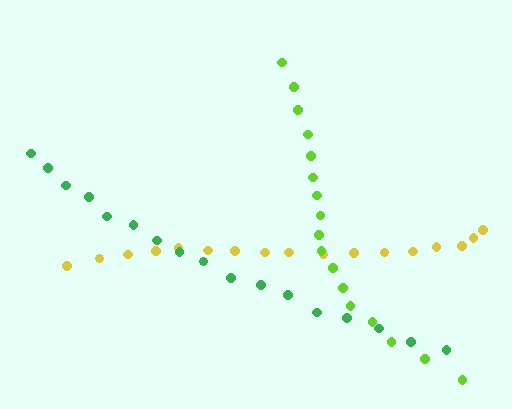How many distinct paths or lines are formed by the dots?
There are 3 distinct paths.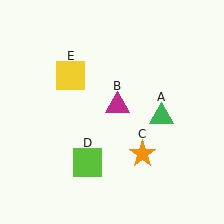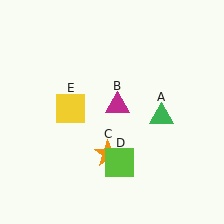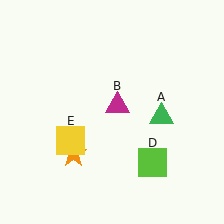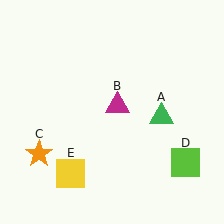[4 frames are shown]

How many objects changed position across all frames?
3 objects changed position: orange star (object C), lime square (object D), yellow square (object E).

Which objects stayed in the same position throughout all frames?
Green triangle (object A) and magenta triangle (object B) remained stationary.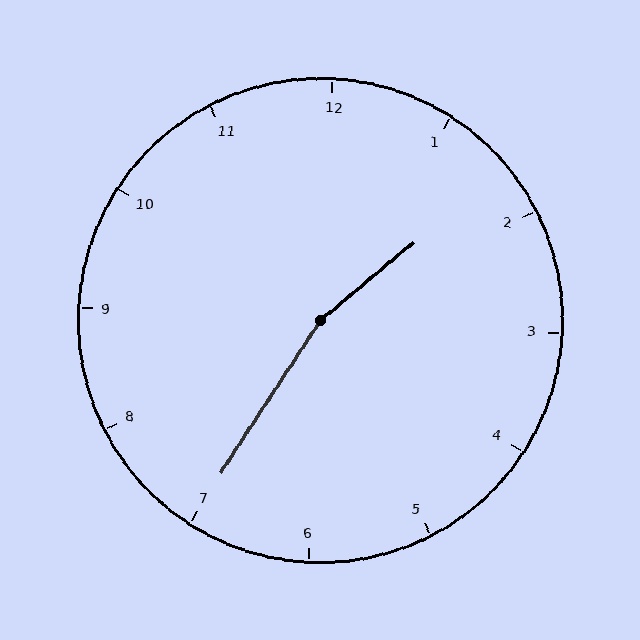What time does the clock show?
1:35.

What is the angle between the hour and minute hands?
Approximately 162 degrees.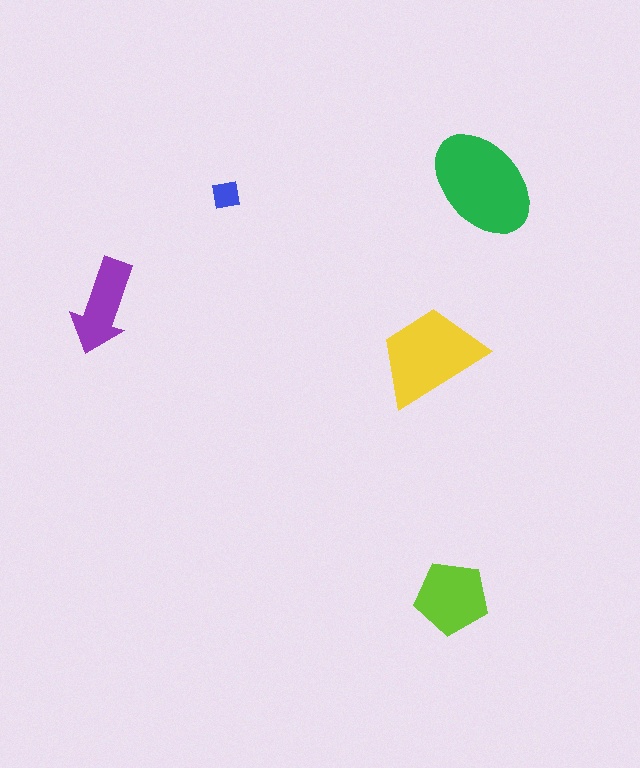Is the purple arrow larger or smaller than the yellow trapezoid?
Smaller.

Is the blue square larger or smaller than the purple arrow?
Smaller.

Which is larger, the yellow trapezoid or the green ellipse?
The green ellipse.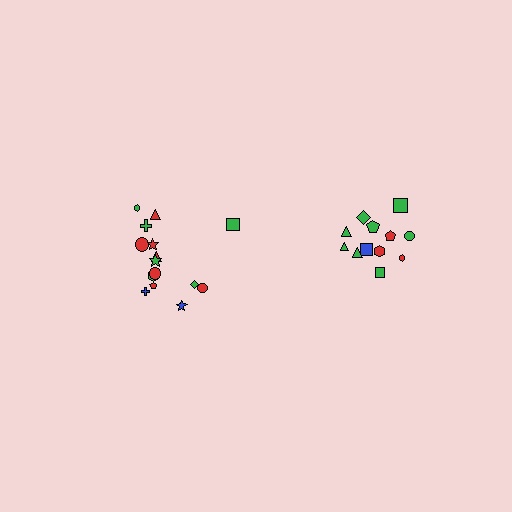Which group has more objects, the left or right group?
The left group.